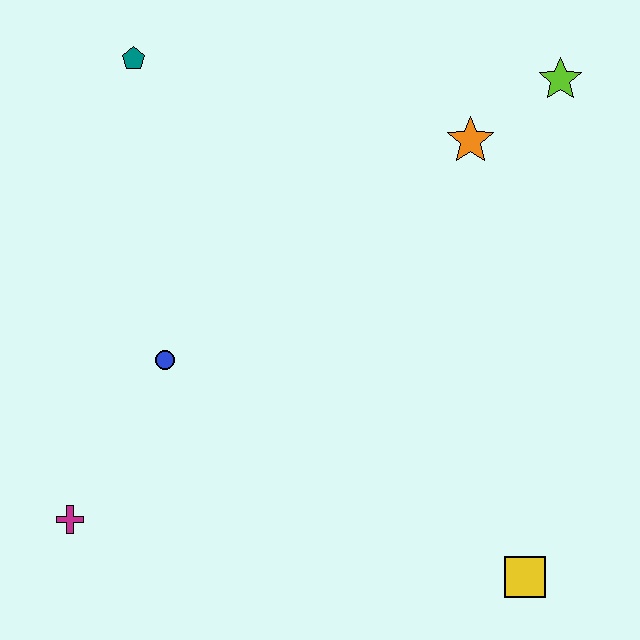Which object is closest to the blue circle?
The magenta cross is closest to the blue circle.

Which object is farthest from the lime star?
The magenta cross is farthest from the lime star.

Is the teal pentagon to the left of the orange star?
Yes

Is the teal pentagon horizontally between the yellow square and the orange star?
No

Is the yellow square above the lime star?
No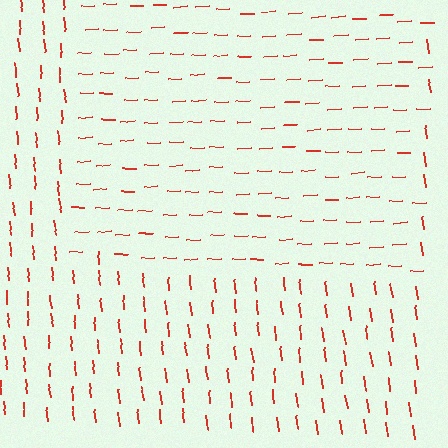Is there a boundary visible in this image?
Yes, there is a texture boundary formed by a change in line orientation.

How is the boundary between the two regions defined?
The boundary is defined purely by a change in line orientation (approximately 86 degrees difference). All lines are the same color and thickness.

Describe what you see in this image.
The image is filled with small red line segments. A rectangle region in the image has lines oriented differently from the surrounding lines, creating a visible texture boundary.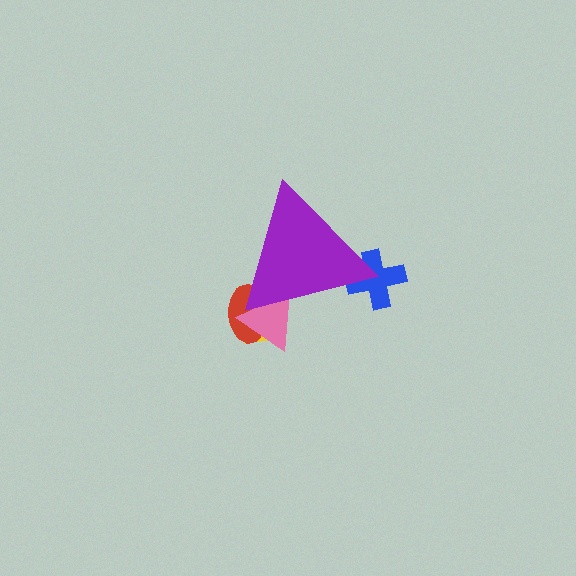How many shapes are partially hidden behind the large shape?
4 shapes are partially hidden.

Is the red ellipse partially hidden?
Yes, the red ellipse is partially hidden behind the purple triangle.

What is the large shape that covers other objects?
A purple triangle.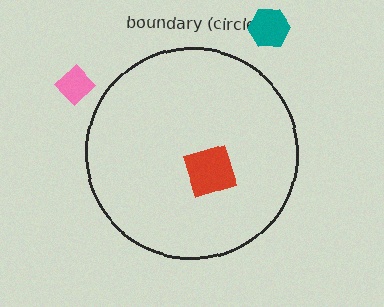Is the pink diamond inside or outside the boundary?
Outside.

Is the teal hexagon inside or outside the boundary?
Outside.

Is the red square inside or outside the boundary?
Inside.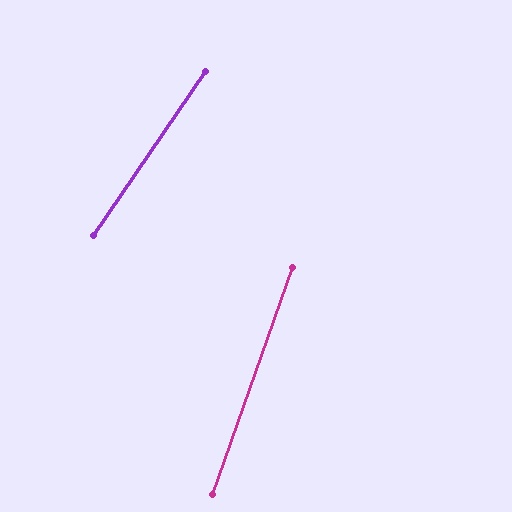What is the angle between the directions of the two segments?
Approximately 15 degrees.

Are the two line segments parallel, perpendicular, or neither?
Neither parallel nor perpendicular — they differ by about 15°.